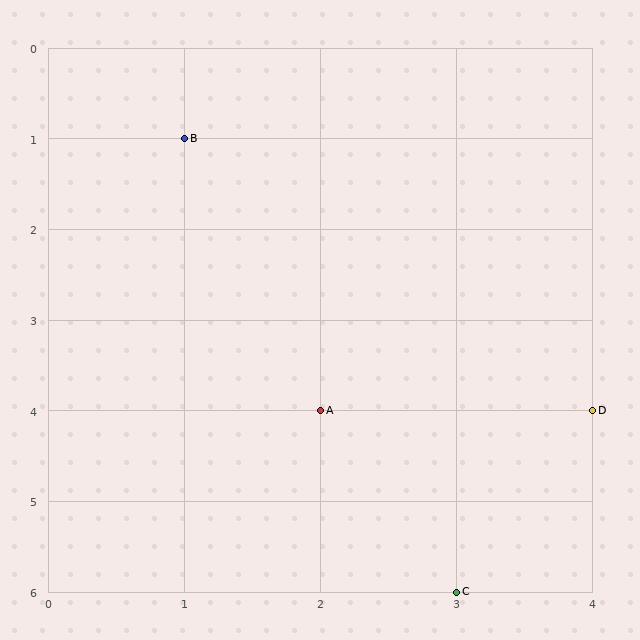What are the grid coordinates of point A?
Point A is at grid coordinates (2, 4).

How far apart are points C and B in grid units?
Points C and B are 2 columns and 5 rows apart (about 5.4 grid units diagonally).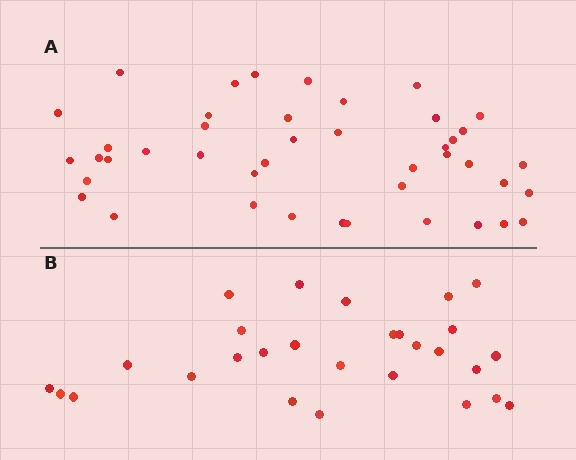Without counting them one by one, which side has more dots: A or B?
Region A (the top region) has more dots.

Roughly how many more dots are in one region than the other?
Region A has approximately 15 more dots than region B.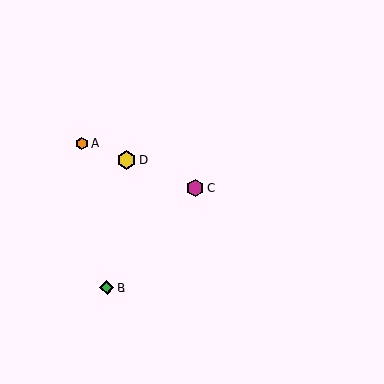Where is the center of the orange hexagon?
The center of the orange hexagon is at (81, 143).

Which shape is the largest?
The yellow hexagon (labeled D) is the largest.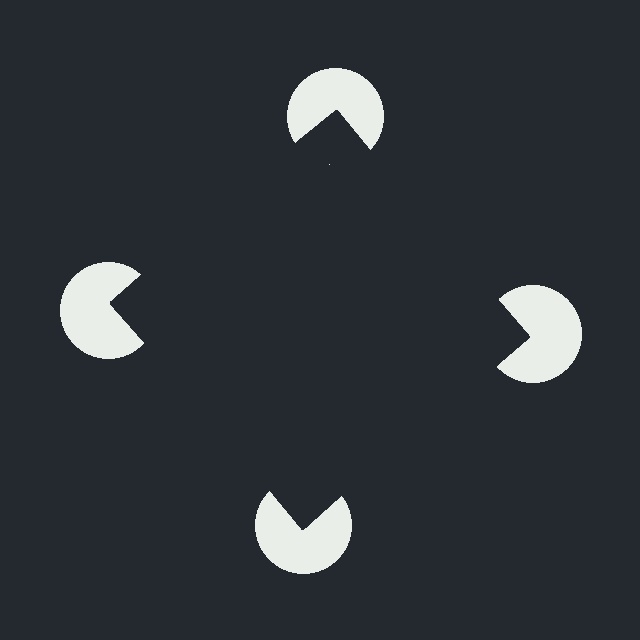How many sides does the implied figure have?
4 sides.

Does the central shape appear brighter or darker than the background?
It typically appears slightly darker than the background, even though no actual brightness change is drawn.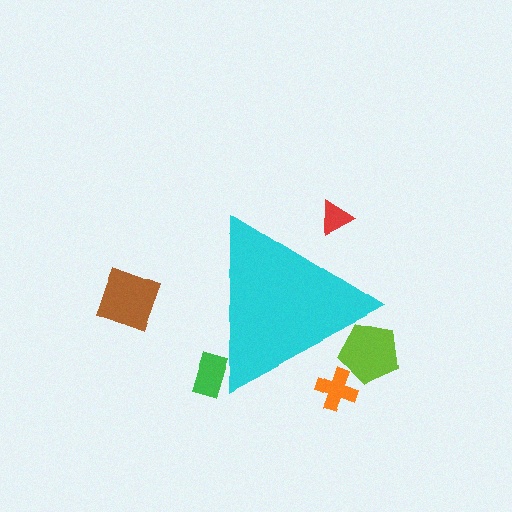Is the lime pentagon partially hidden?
Yes, the lime pentagon is partially hidden behind the cyan triangle.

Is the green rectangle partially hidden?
Yes, the green rectangle is partially hidden behind the cyan triangle.